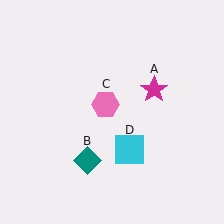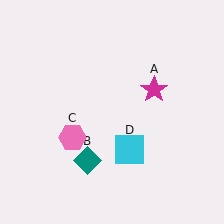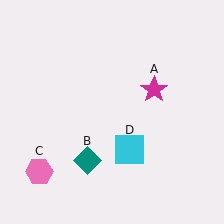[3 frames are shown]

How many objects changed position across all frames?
1 object changed position: pink hexagon (object C).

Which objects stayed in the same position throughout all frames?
Magenta star (object A) and teal diamond (object B) and cyan square (object D) remained stationary.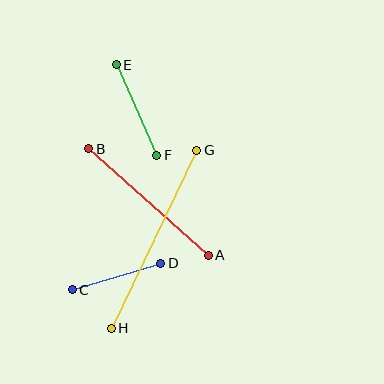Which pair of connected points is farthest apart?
Points G and H are farthest apart.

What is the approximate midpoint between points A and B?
The midpoint is at approximately (149, 202) pixels.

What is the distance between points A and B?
The distance is approximately 160 pixels.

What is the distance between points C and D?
The distance is approximately 92 pixels.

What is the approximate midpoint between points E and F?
The midpoint is at approximately (137, 110) pixels.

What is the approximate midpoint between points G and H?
The midpoint is at approximately (154, 239) pixels.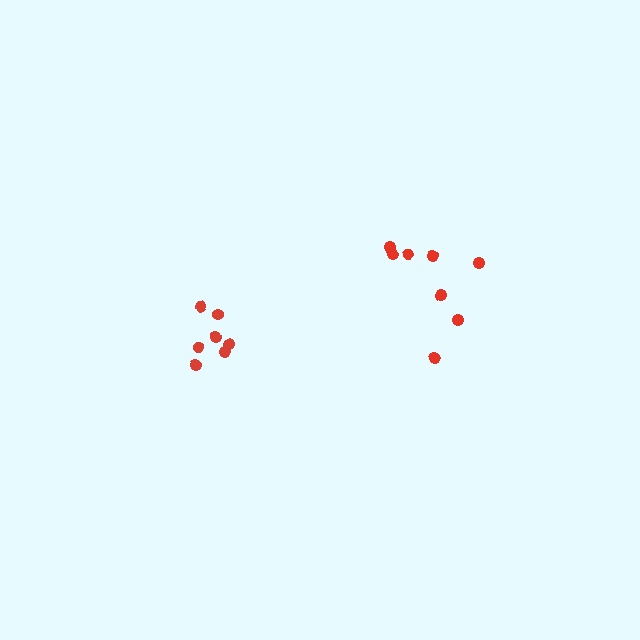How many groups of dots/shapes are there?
There are 2 groups.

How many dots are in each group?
Group 1: 8 dots, Group 2: 7 dots (15 total).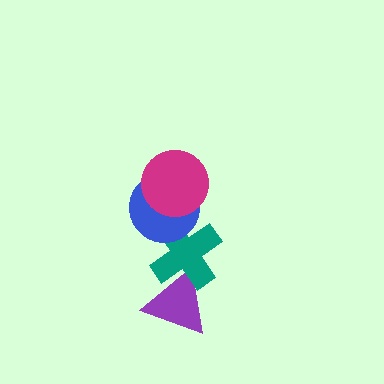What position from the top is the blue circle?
The blue circle is 2nd from the top.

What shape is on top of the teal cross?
The blue circle is on top of the teal cross.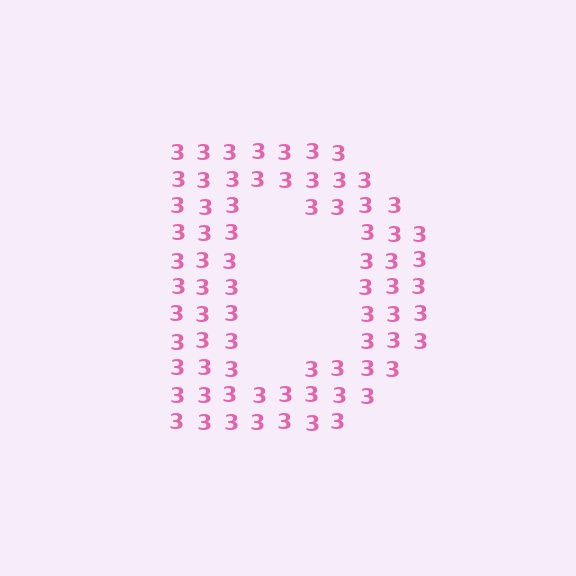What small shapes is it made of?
It is made of small digit 3's.